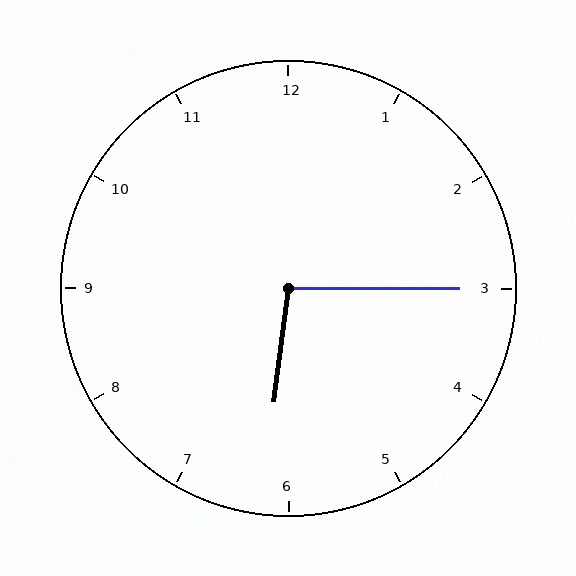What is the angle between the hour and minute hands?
Approximately 98 degrees.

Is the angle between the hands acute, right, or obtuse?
It is obtuse.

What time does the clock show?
6:15.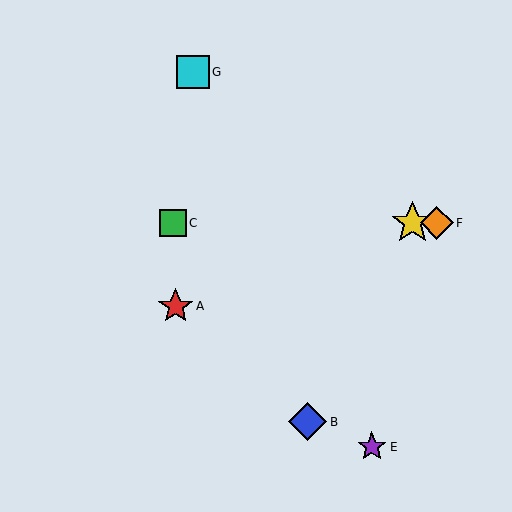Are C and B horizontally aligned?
No, C is at y≈223 and B is at y≈422.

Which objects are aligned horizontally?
Objects C, D, F are aligned horizontally.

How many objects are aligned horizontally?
3 objects (C, D, F) are aligned horizontally.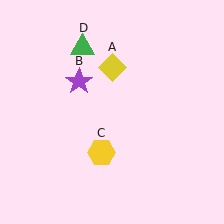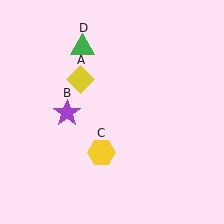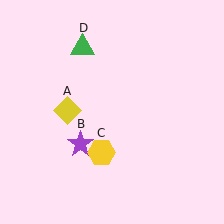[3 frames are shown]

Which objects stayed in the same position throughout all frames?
Yellow hexagon (object C) and green triangle (object D) remained stationary.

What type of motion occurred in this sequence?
The yellow diamond (object A), purple star (object B) rotated counterclockwise around the center of the scene.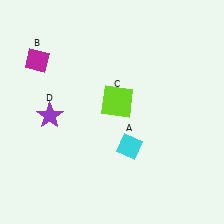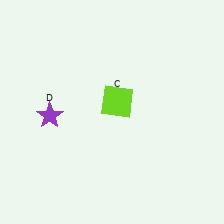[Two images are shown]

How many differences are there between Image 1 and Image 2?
There are 2 differences between the two images.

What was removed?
The magenta diamond (B), the cyan diamond (A) were removed in Image 2.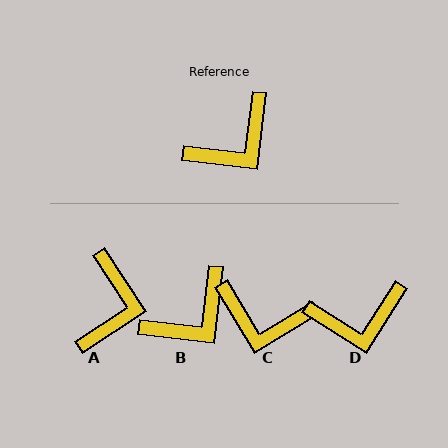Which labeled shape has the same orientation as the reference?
B.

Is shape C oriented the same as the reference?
No, it is off by about 52 degrees.